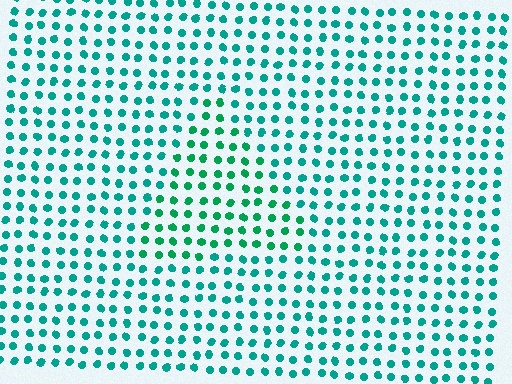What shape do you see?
I see a triangle.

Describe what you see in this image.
The image is filled with small teal elements in a uniform arrangement. A triangle-shaped region is visible where the elements are tinted to a slightly different hue, forming a subtle color boundary.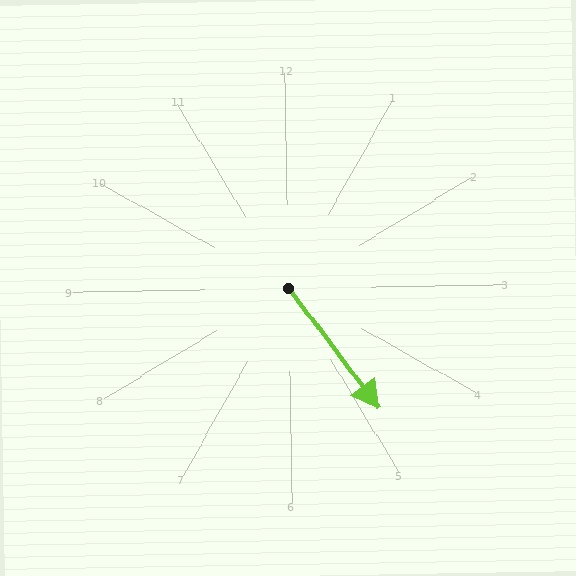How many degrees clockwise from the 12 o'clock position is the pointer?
Approximately 144 degrees.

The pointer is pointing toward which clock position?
Roughly 5 o'clock.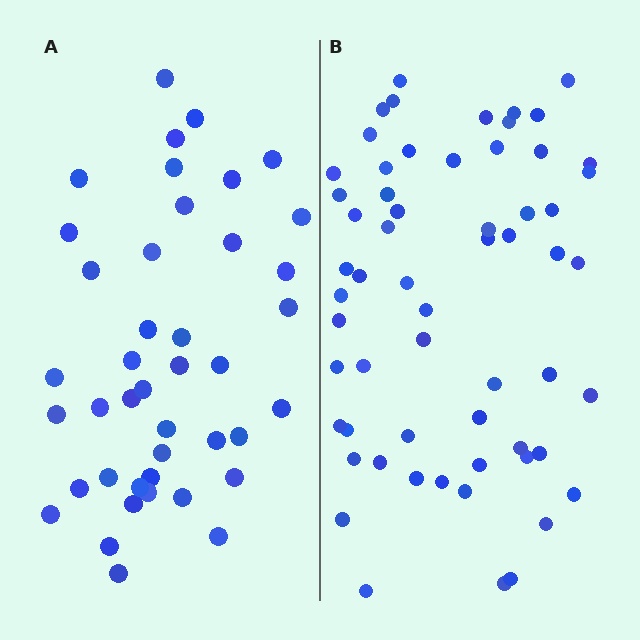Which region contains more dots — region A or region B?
Region B (the right region) has more dots.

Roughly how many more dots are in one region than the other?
Region B has approximately 20 more dots than region A.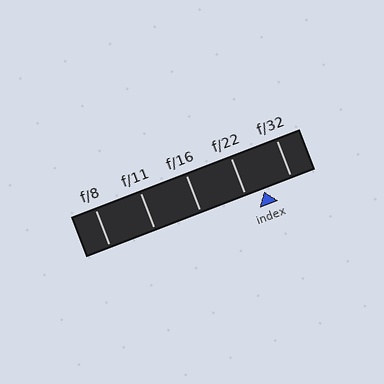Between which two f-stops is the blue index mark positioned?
The index mark is between f/22 and f/32.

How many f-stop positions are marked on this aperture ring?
There are 5 f-stop positions marked.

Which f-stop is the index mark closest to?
The index mark is closest to f/22.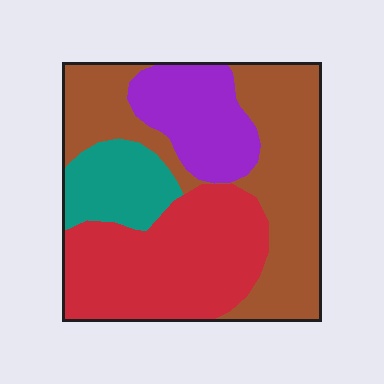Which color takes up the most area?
Brown, at roughly 40%.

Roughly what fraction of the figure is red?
Red covers 33% of the figure.